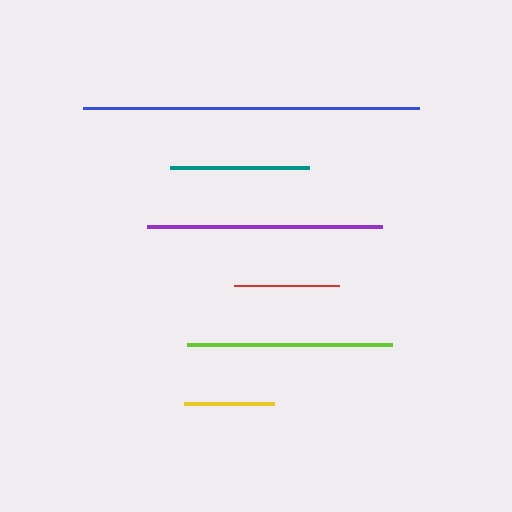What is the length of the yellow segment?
The yellow segment is approximately 89 pixels long.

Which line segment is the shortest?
The yellow line is the shortest at approximately 89 pixels.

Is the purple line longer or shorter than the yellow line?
The purple line is longer than the yellow line.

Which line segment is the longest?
The blue line is the longest at approximately 336 pixels.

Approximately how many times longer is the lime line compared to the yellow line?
The lime line is approximately 2.3 times the length of the yellow line.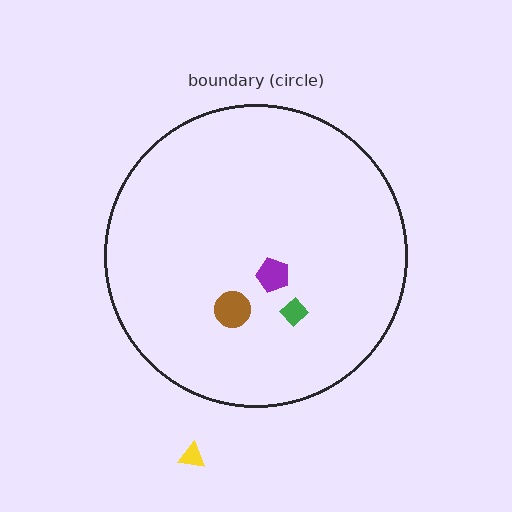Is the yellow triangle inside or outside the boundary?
Outside.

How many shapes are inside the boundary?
3 inside, 1 outside.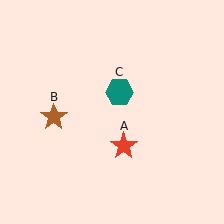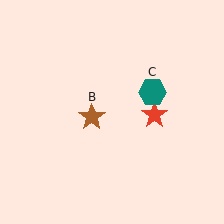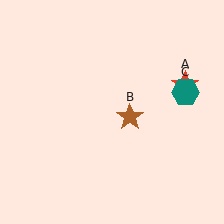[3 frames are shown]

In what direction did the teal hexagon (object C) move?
The teal hexagon (object C) moved right.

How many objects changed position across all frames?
3 objects changed position: red star (object A), brown star (object B), teal hexagon (object C).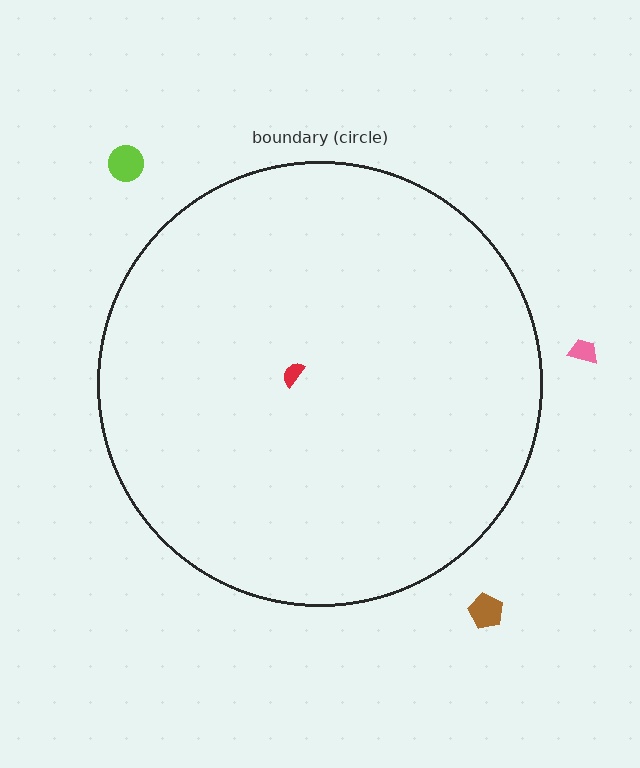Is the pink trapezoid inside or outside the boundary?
Outside.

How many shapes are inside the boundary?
1 inside, 3 outside.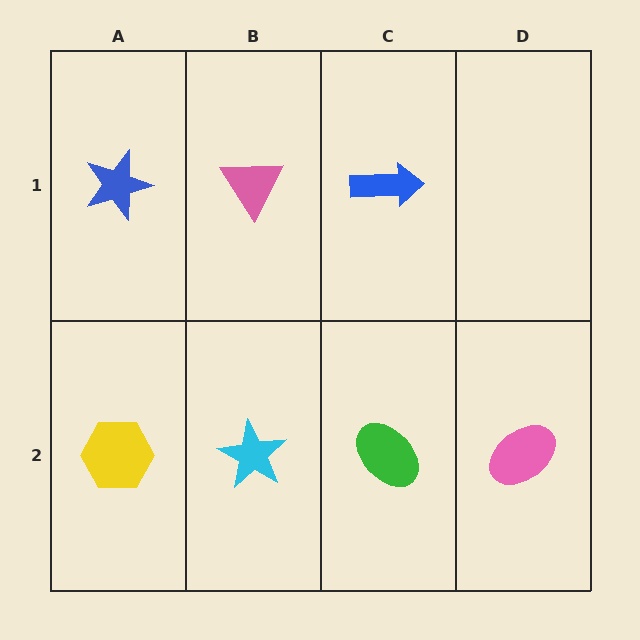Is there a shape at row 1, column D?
No, that cell is empty.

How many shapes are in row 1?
3 shapes.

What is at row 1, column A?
A blue star.